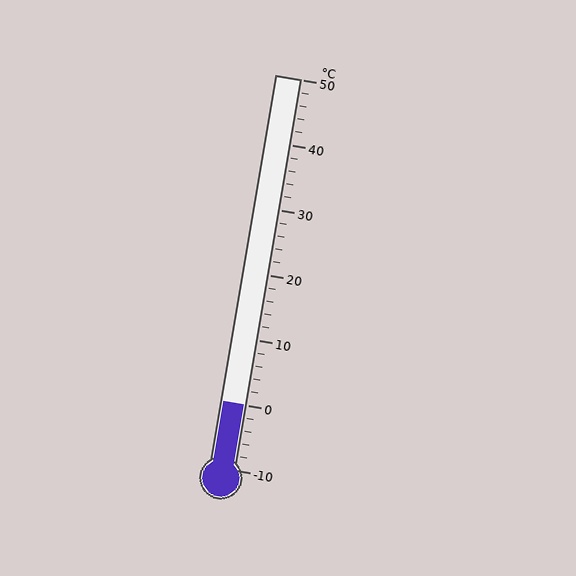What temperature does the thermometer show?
The thermometer shows approximately 0°C.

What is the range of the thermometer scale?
The thermometer scale ranges from -10°C to 50°C.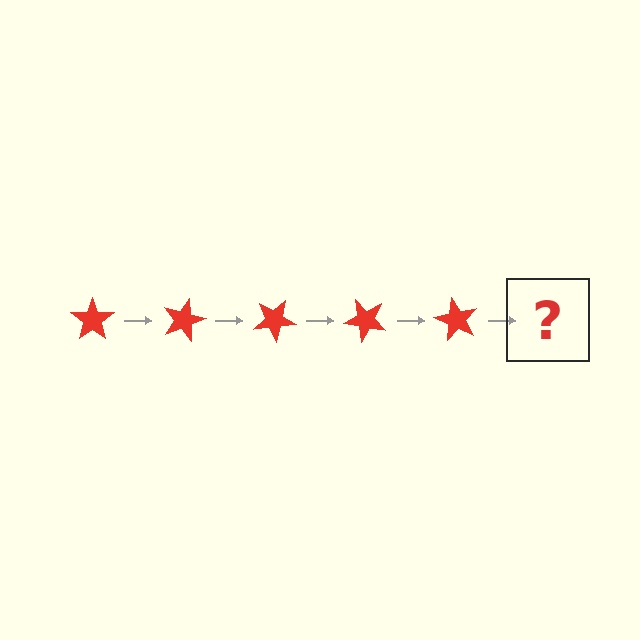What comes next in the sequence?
The next element should be a red star rotated 75 degrees.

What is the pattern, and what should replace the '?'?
The pattern is that the star rotates 15 degrees each step. The '?' should be a red star rotated 75 degrees.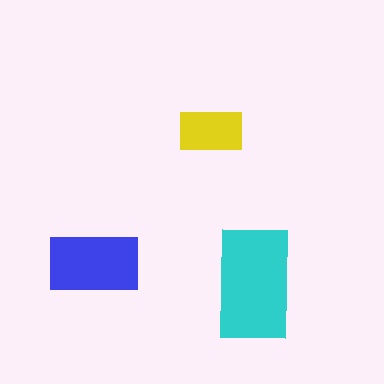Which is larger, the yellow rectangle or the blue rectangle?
The blue one.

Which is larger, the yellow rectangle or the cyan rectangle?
The cyan one.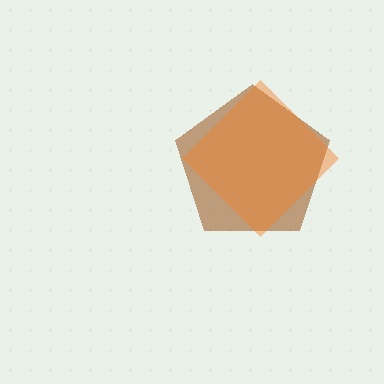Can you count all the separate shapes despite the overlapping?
Yes, there are 2 separate shapes.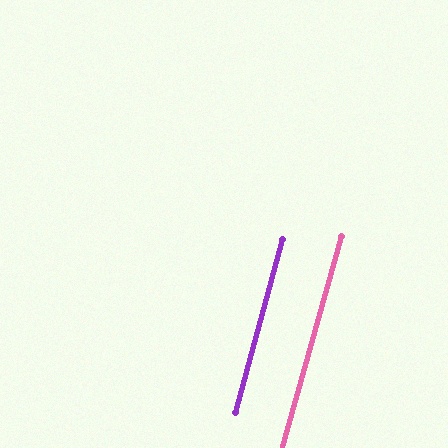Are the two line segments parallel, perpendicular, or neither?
Parallel — their directions differ by only 0.2°.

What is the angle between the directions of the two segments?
Approximately 0 degrees.